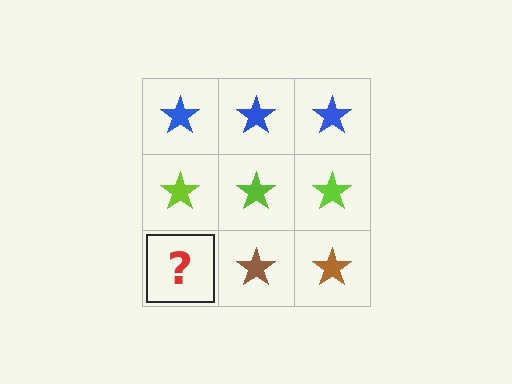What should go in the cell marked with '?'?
The missing cell should contain a brown star.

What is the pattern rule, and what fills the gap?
The rule is that each row has a consistent color. The gap should be filled with a brown star.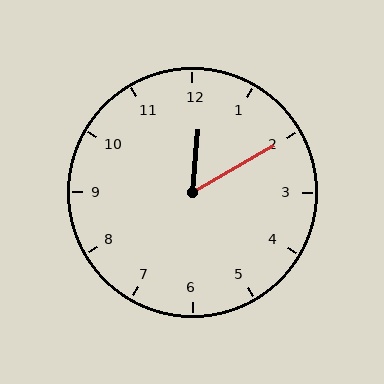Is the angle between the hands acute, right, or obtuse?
It is acute.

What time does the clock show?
12:10.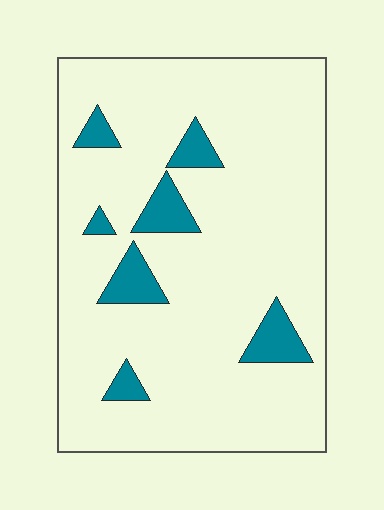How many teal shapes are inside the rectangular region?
7.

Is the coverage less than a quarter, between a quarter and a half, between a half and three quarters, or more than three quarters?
Less than a quarter.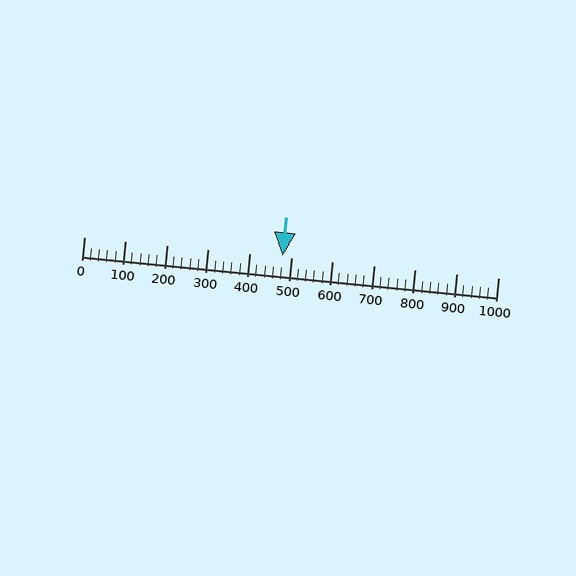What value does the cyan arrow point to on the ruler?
The cyan arrow points to approximately 480.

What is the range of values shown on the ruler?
The ruler shows values from 0 to 1000.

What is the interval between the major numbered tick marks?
The major tick marks are spaced 100 units apart.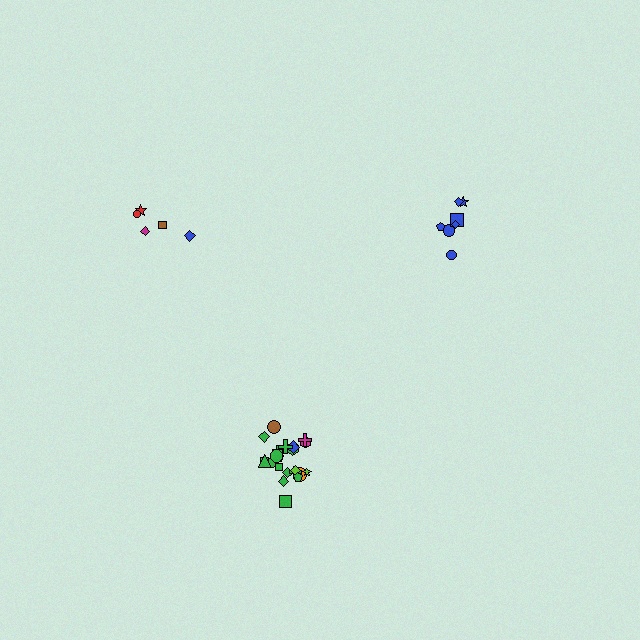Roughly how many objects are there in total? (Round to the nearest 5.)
Roughly 35 objects in total.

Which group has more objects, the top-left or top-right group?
The top-right group.